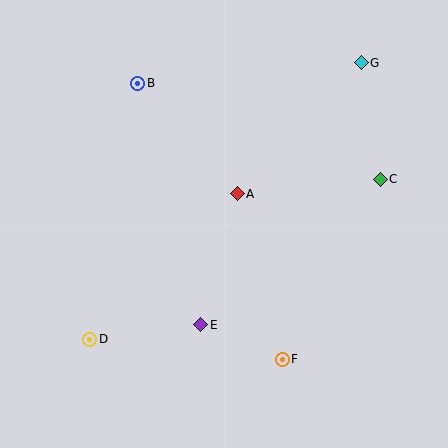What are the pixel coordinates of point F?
Point F is at (282, 359).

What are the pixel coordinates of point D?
Point D is at (90, 339).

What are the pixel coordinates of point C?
Point C is at (380, 179).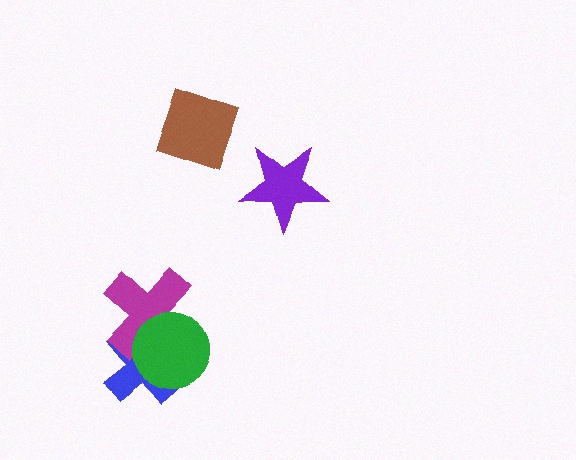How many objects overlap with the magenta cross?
2 objects overlap with the magenta cross.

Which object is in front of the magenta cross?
The green circle is in front of the magenta cross.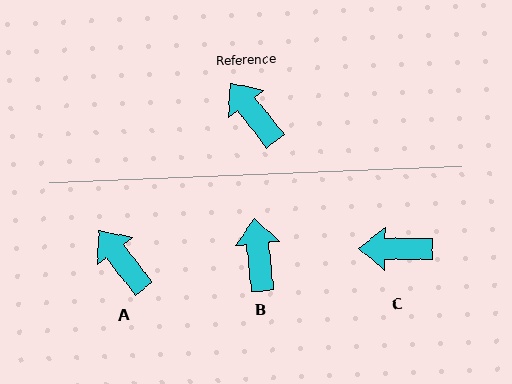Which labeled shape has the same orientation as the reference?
A.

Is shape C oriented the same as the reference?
No, it is off by about 52 degrees.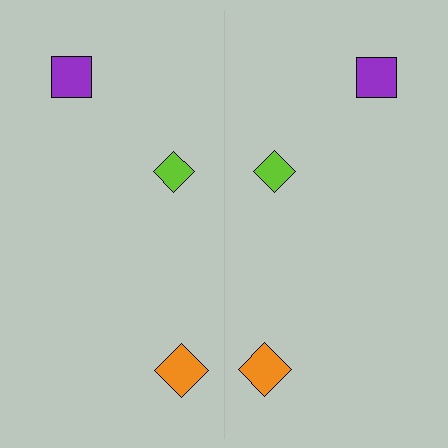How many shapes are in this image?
There are 6 shapes in this image.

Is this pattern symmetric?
Yes, this pattern has bilateral (reflection) symmetry.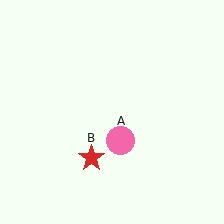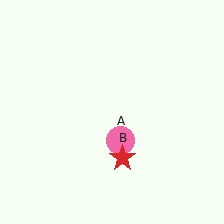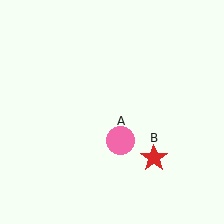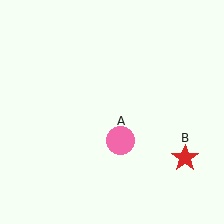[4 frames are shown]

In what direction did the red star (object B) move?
The red star (object B) moved right.